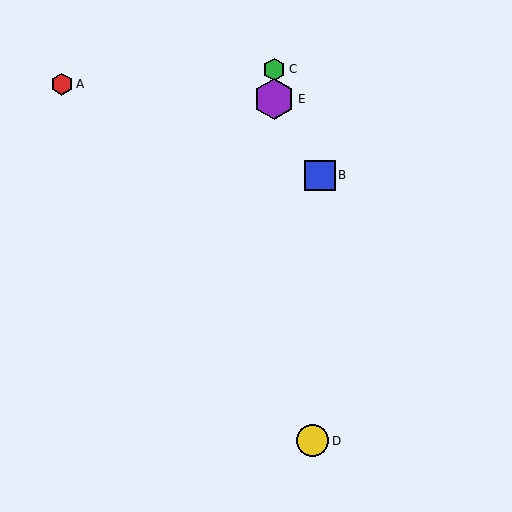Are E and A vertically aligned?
No, E is at x≈274 and A is at x≈62.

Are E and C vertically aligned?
Yes, both are at x≈274.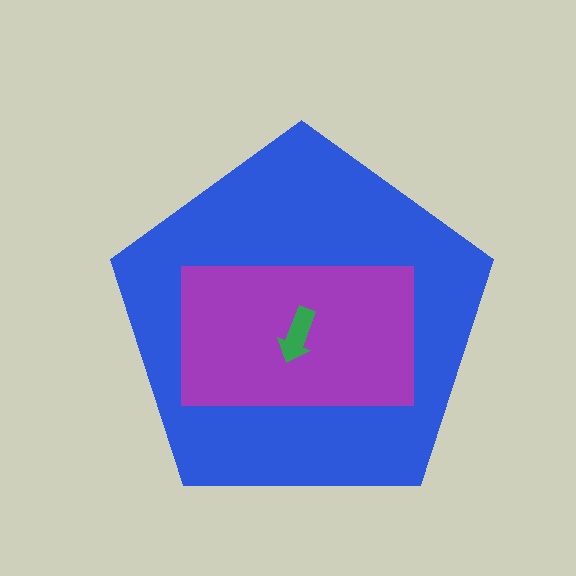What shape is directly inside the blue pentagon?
The purple rectangle.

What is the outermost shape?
The blue pentagon.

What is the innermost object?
The green arrow.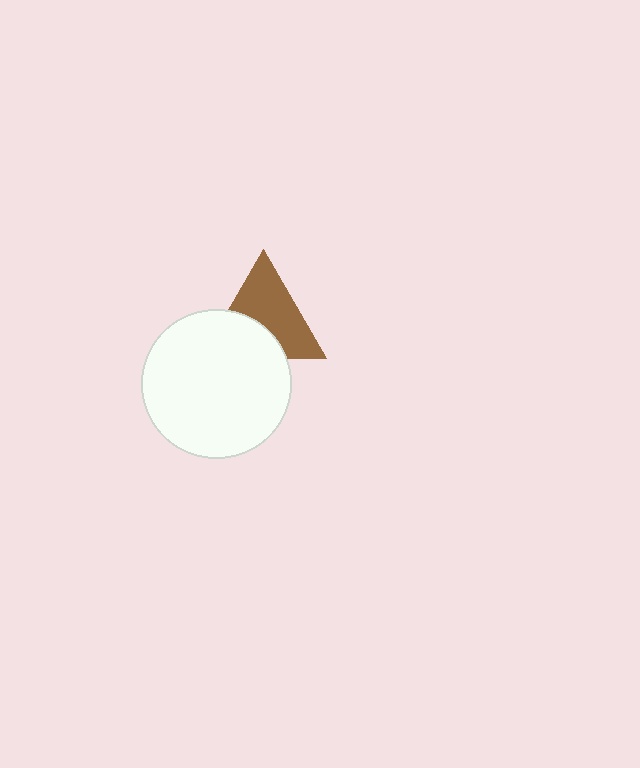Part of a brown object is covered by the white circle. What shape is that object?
It is a triangle.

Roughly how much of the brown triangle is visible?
About half of it is visible (roughly 61%).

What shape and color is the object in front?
The object in front is a white circle.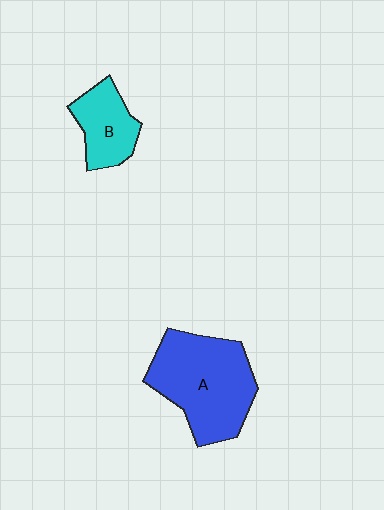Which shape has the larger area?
Shape A (blue).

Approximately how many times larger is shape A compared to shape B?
Approximately 2.1 times.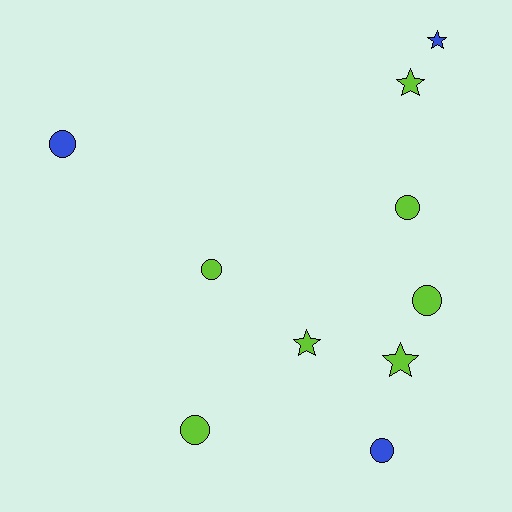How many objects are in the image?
There are 10 objects.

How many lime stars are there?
There are 3 lime stars.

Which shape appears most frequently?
Circle, with 6 objects.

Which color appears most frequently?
Lime, with 7 objects.